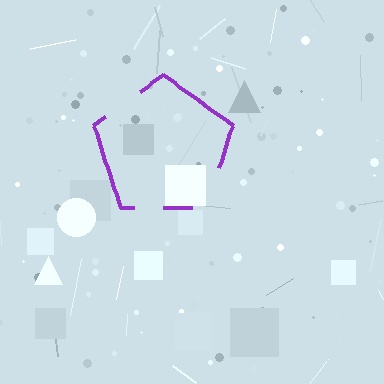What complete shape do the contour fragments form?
The contour fragments form a pentagon.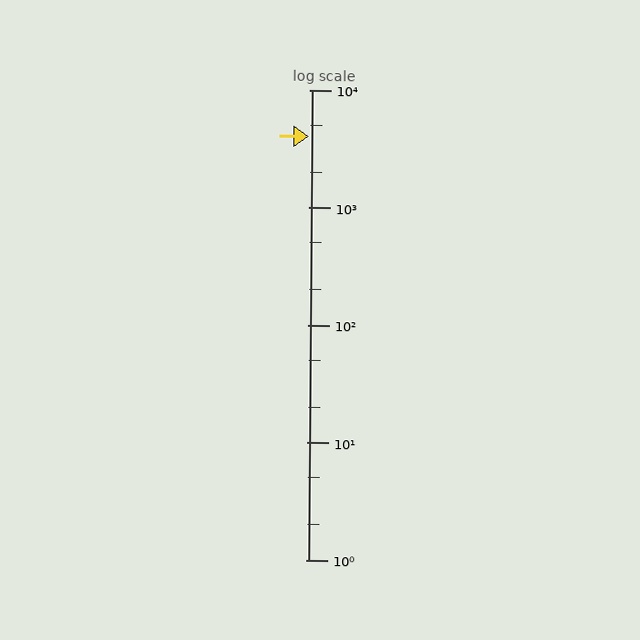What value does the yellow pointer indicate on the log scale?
The pointer indicates approximately 4000.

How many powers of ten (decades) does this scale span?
The scale spans 4 decades, from 1 to 10000.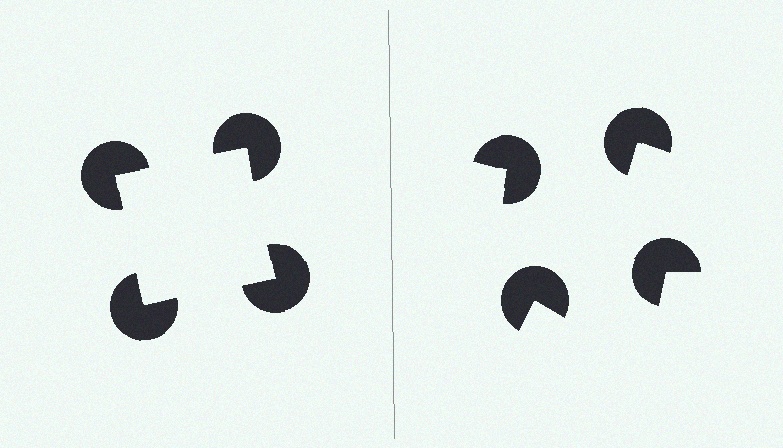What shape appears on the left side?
An illusory square.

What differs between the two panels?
The pac-man discs are positioned identically on both sides; only the wedge orientations differ. On the left they align to a square; on the right they are misaligned.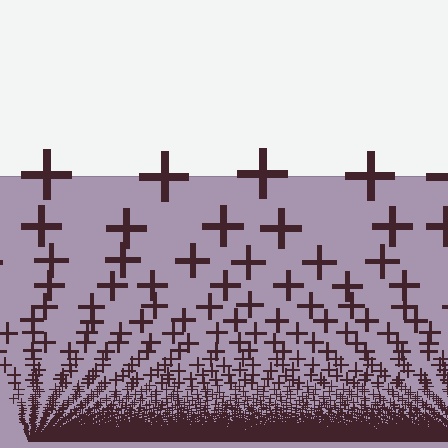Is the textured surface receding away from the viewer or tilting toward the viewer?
The surface appears to tilt toward the viewer. Texture elements get larger and sparser toward the top.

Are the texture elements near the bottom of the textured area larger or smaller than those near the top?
Smaller. The gradient is inverted — elements near the bottom are smaller and denser.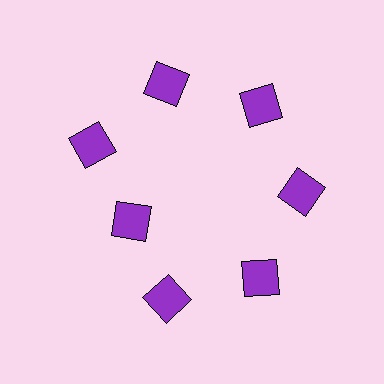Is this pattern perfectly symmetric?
No. The 7 purple squares are arranged in a ring, but one element near the 8 o'clock position is pulled inward toward the center, breaking the 7-fold rotational symmetry.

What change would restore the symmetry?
The symmetry would be restored by moving it outward, back onto the ring so that all 7 squares sit at equal angles and equal distance from the center.